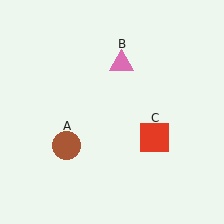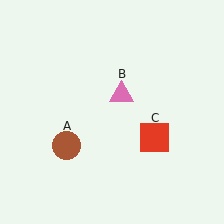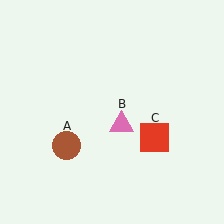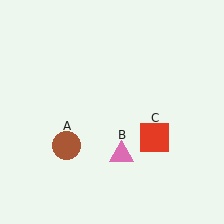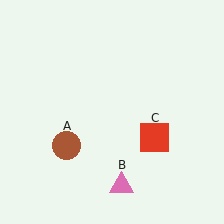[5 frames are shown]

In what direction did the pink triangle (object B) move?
The pink triangle (object B) moved down.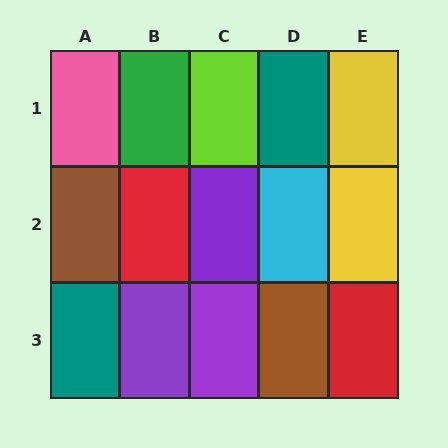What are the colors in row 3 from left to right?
Teal, purple, purple, brown, red.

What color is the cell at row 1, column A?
Pink.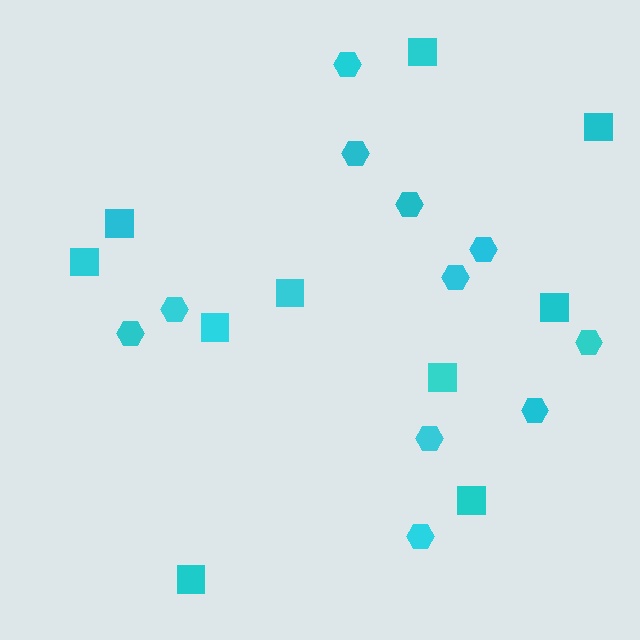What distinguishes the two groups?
There are 2 groups: one group of hexagons (11) and one group of squares (10).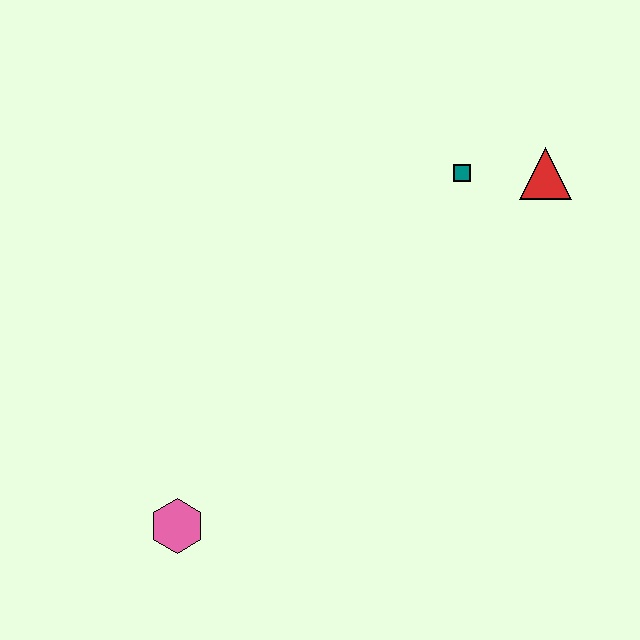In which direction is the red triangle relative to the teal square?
The red triangle is to the right of the teal square.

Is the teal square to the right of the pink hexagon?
Yes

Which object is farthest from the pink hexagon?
The red triangle is farthest from the pink hexagon.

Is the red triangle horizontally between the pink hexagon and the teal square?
No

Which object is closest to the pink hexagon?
The teal square is closest to the pink hexagon.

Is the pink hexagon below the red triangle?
Yes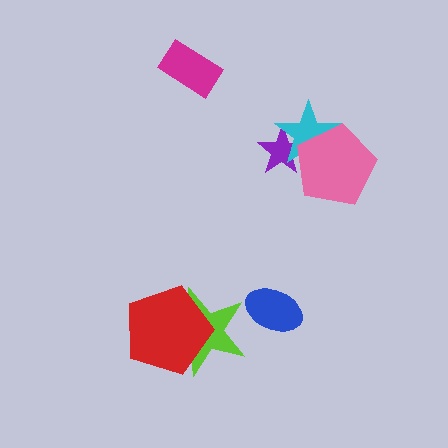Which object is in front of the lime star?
The red pentagon is in front of the lime star.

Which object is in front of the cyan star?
The pink pentagon is in front of the cyan star.